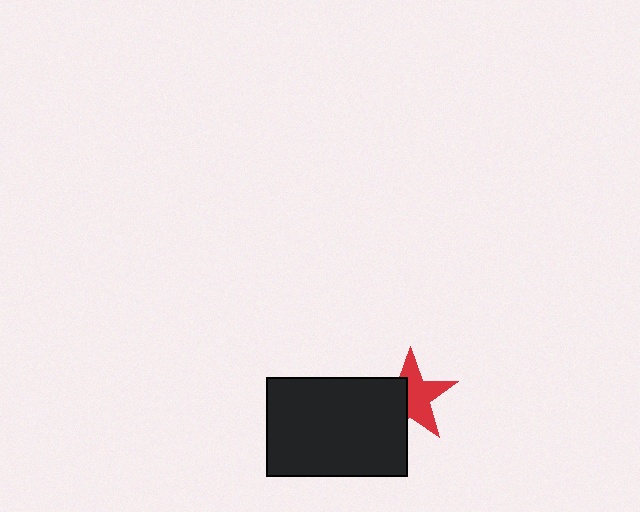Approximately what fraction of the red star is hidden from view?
Roughly 40% of the red star is hidden behind the black rectangle.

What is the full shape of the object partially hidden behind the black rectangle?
The partially hidden object is a red star.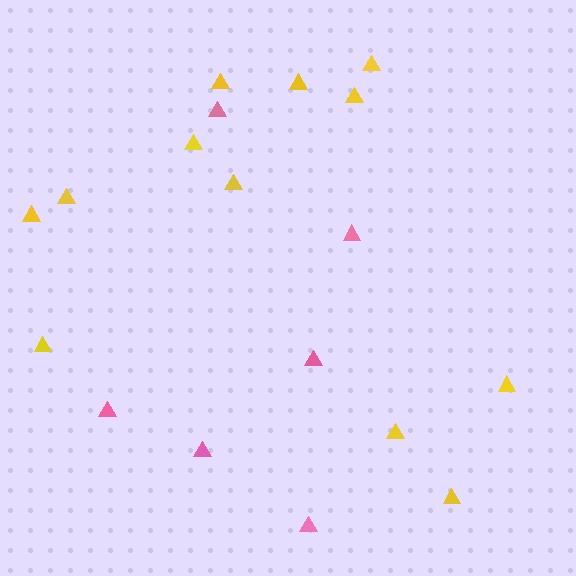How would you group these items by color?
There are 2 groups: one group of yellow triangles (12) and one group of pink triangles (6).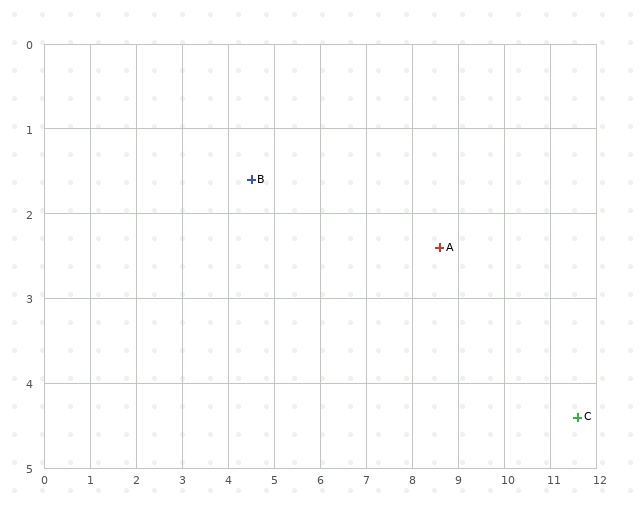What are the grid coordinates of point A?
Point A is at approximately (8.6, 2.4).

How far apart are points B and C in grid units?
Points B and C are about 7.6 grid units apart.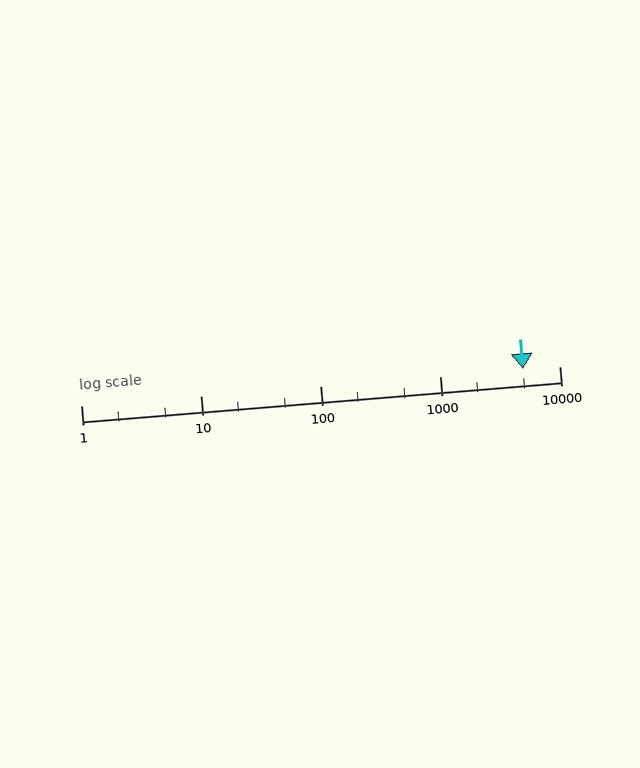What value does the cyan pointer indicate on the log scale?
The pointer indicates approximately 5000.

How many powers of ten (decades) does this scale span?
The scale spans 4 decades, from 1 to 10000.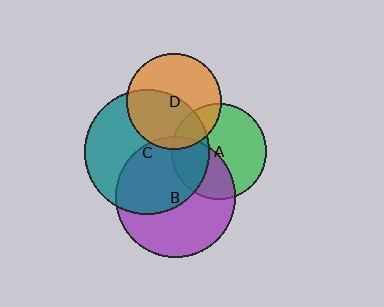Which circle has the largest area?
Circle C (teal).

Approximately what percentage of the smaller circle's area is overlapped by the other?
Approximately 5%.